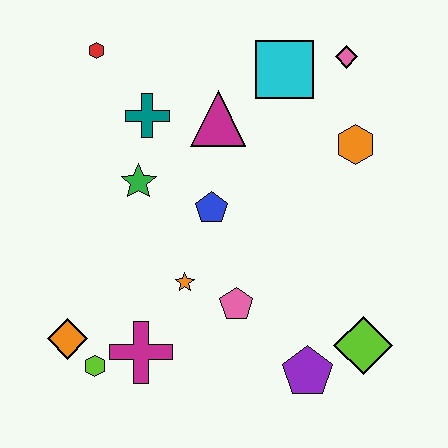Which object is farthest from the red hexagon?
The lime diamond is farthest from the red hexagon.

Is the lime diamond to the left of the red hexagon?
No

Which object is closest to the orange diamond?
The lime hexagon is closest to the orange diamond.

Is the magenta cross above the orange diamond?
No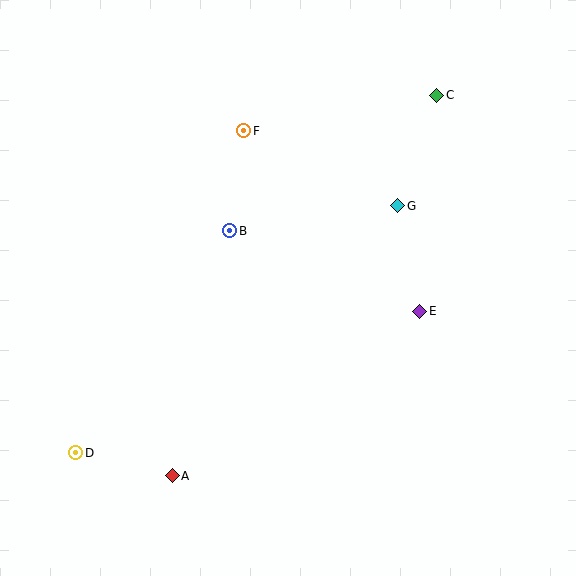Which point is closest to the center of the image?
Point B at (230, 231) is closest to the center.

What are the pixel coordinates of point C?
Point C is at (437, 95).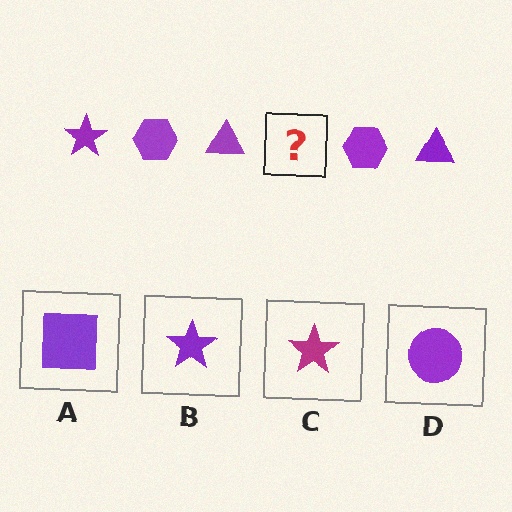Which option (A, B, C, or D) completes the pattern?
B.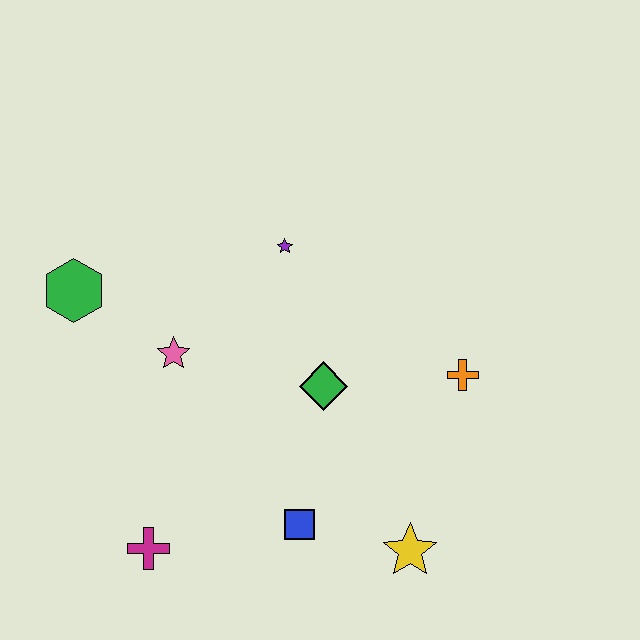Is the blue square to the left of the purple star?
No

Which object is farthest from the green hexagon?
The yellow star is farthest from the green hexagon.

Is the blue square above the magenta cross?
Yes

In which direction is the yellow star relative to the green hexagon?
The yellow star is to the right of the green hexagon.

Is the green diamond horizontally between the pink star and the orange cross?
Yes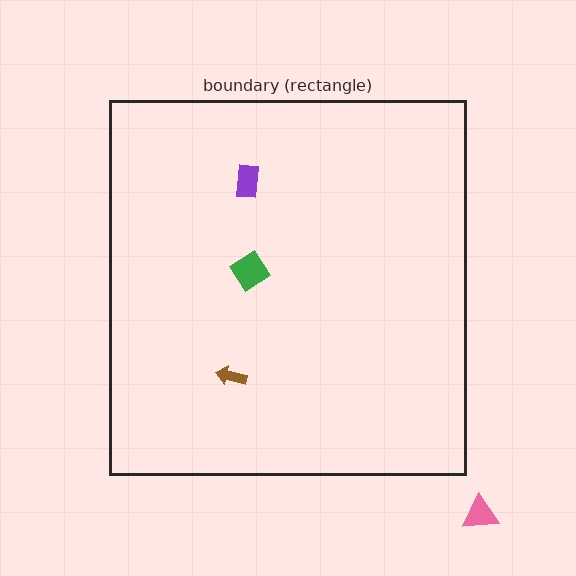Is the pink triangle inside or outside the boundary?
Outside.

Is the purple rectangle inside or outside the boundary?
Inside.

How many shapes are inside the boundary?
3 inside, 1 outside.